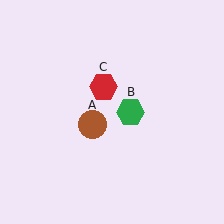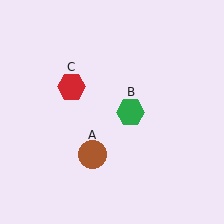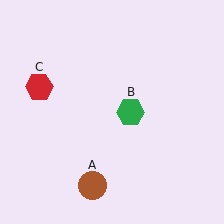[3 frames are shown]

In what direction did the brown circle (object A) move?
The brown circle (object A) moved down.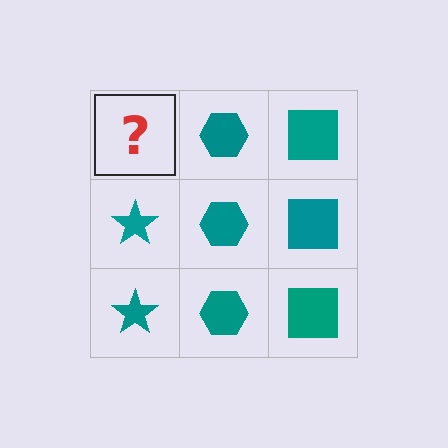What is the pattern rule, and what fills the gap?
The rule is that each column has a consistent shape. The gap should be filled with a teal star.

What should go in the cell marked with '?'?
The missing cell should contain a teal star.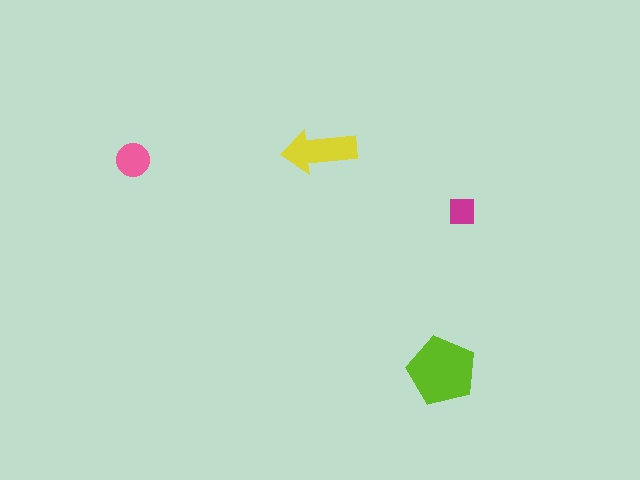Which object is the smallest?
The magenta square.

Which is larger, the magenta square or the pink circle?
The pink circle.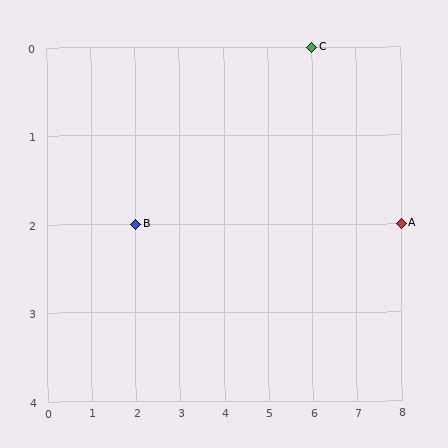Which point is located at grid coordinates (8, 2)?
Point A is at (8, 2).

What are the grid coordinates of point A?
Point A is at grid coordinates (8, 2).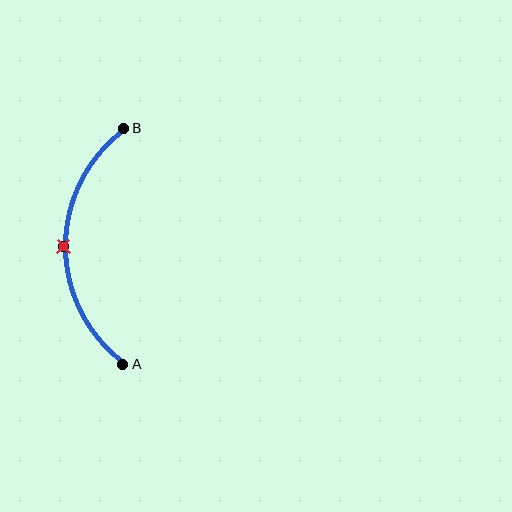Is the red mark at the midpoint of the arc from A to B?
Yes. The red mark lies on the arc at equal arc-length from both A and B — it is the arc midpoint.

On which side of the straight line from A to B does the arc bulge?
The arc bulges to the left of the straight line connecting A and B.